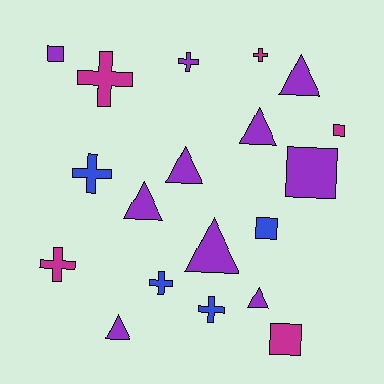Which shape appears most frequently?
Cross, with 7 objects.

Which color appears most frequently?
Purple, with 10 objects.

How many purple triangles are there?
There are 7 purple triangles.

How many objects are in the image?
There are 19 objects.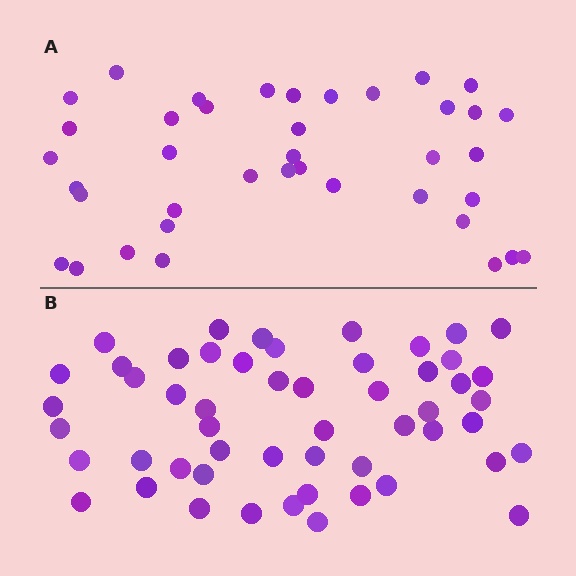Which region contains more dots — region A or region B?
Region B (the bottom region) has more dots.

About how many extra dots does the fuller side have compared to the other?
Region B has approximately 15 more dots than region A.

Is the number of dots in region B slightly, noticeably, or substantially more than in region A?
Region B has noticeably more, but not dramatically so. The ratio is roughly 1.4 to 1.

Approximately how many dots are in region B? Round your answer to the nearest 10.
About 50 dots. (The exact count is 53, which rounds to 50.)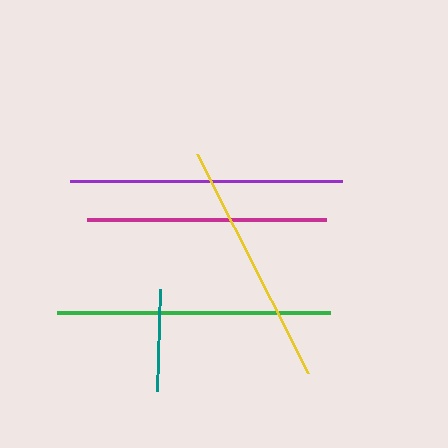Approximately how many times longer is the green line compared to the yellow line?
The green line is approximately 1.1 times the length of the yellow line.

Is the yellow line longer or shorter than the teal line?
The yellow line is longer than the teal line.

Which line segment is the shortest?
The teal line is the shortest at approximately 102 pixels.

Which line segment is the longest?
The green line is the longest at approximately 274 pixels.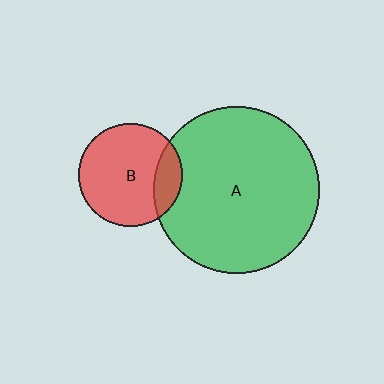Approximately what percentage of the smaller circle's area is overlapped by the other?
Approximately 20%.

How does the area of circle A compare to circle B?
Approximately 2.6 times.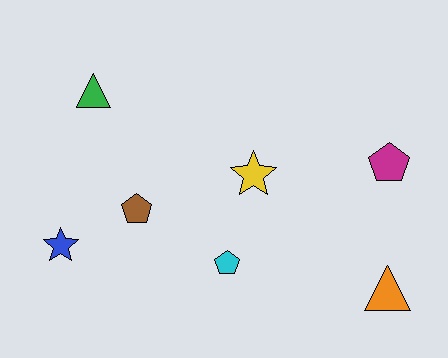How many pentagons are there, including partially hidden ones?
There are 3 pentagons.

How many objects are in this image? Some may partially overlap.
There are 7 objects.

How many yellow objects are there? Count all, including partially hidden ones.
There is 1 yellow object.